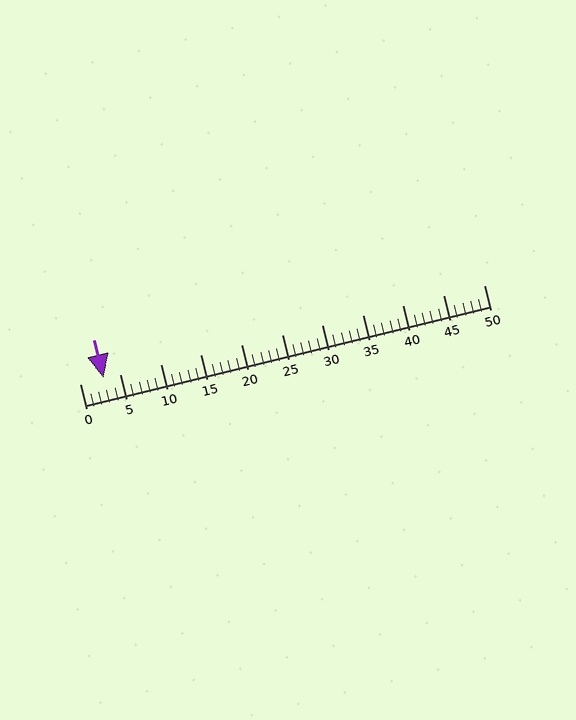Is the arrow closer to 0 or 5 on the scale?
The arrow is closer to 5.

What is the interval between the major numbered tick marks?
The major tick marks are spaced 5 units apart.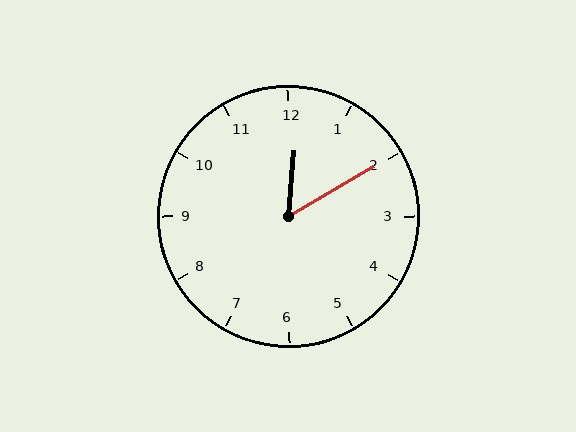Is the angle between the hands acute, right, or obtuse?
It is acute.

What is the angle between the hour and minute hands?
Approximately 55 degrees.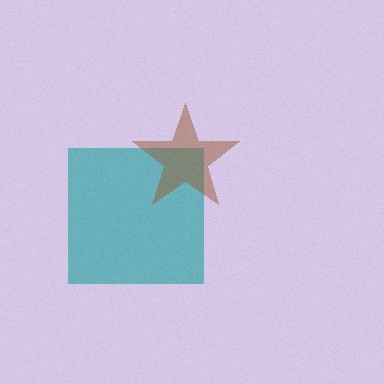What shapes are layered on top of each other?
The layered shapes are: a teal square, a brown star.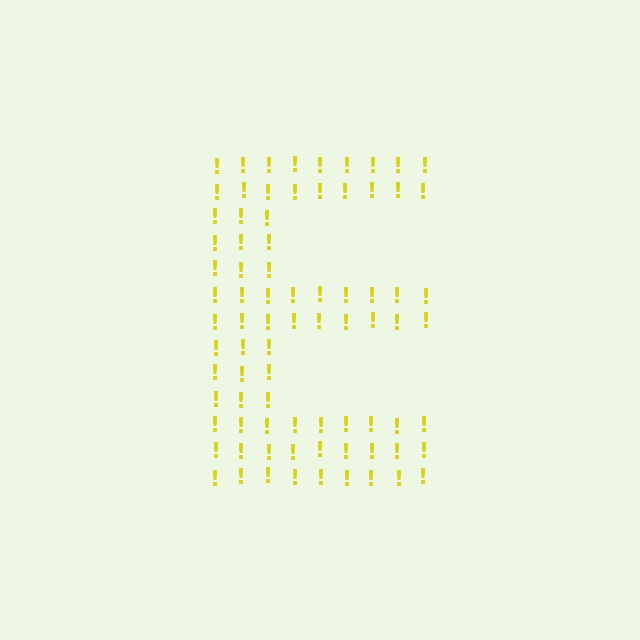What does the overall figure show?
The overall figure shows the letter E.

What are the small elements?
The small elements are exclamation marks.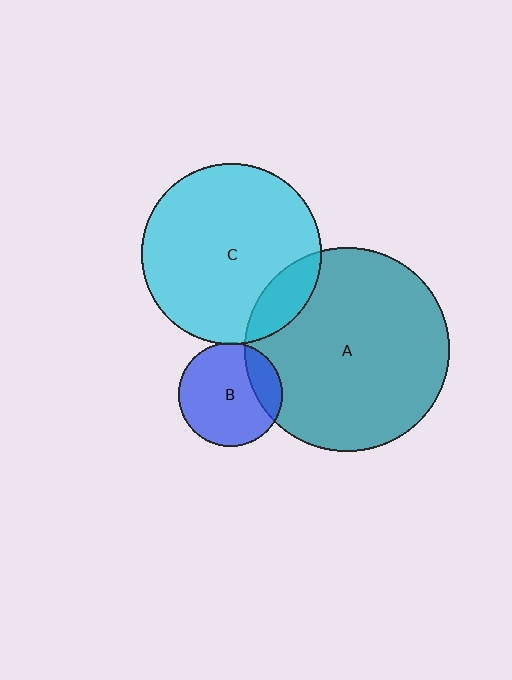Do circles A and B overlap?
Yes.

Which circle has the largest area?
Circle A (teal).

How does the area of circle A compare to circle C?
Approximately 1.3 times.